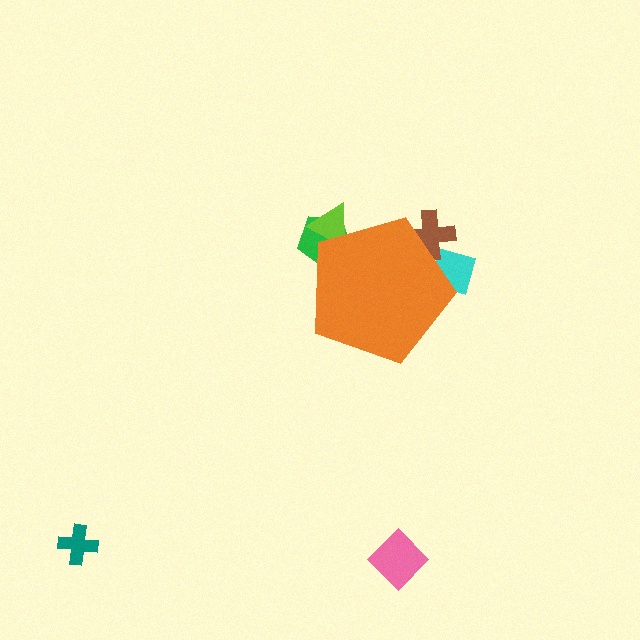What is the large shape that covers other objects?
An orange pentagon.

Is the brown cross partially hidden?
Yes, the brown cross is partially hidden behind the orange pentagon.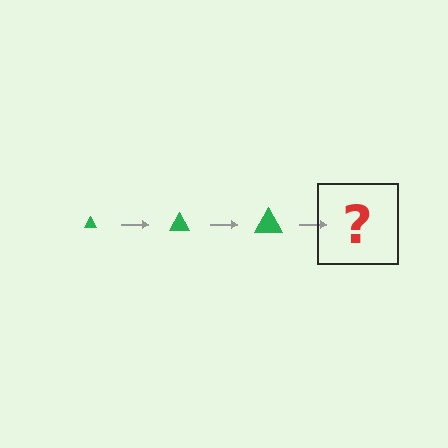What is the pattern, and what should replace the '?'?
The pattern is that the triangle gets progressively larger each step. The '?' should be a green triangle, larger than the previous one.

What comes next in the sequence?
The next element should be a green triangle, larger than the previous one.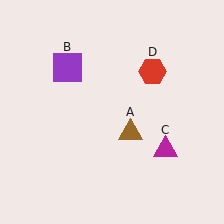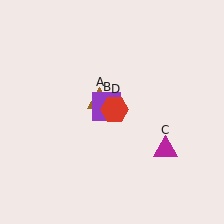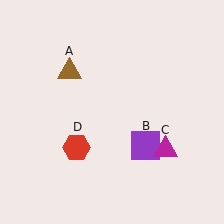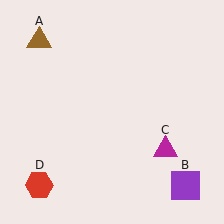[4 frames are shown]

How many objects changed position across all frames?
3 objects changed position: brown triangle (object A), purple square (object B), red hexagon (object D).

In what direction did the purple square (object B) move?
The purple square (object B) moved down and to the right.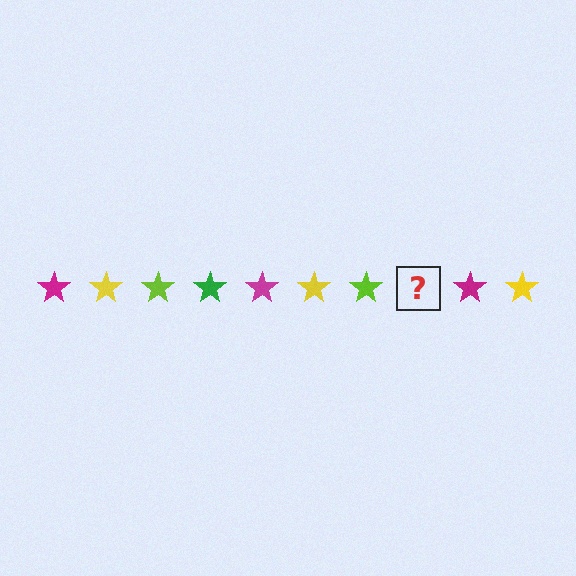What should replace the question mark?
The question mark should be replaced with a green star.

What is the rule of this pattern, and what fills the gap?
The rule is that the pattern cycles through magenta, yellow, lime, green stars. The gap should be filled with a green star.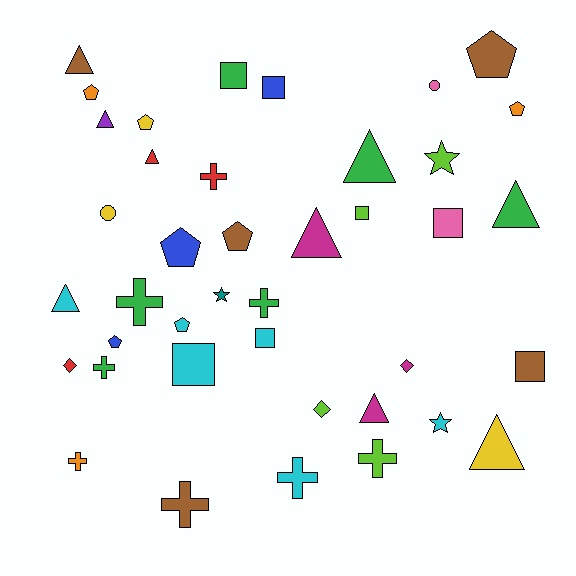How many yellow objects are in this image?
There are 3 yellow objects.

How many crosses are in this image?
There are 8 crosses.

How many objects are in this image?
There are 40 objects.